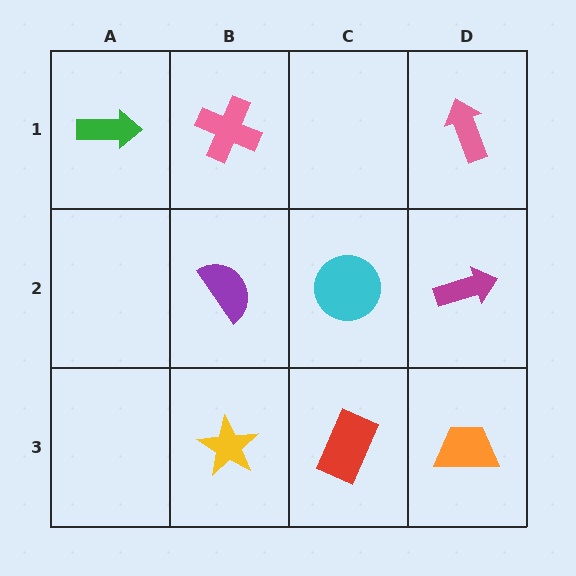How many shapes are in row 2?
3 shapes.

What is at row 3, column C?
A red rectangle.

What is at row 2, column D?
A magenta arrow.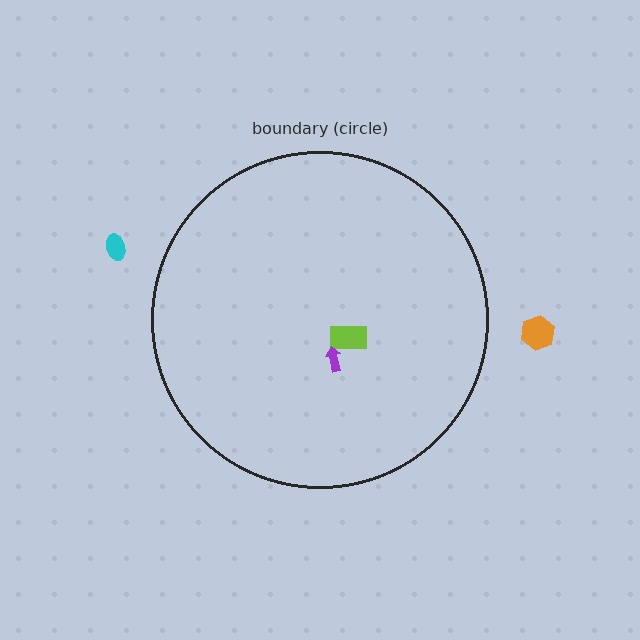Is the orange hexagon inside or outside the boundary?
Outside.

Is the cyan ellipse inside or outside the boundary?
Outside.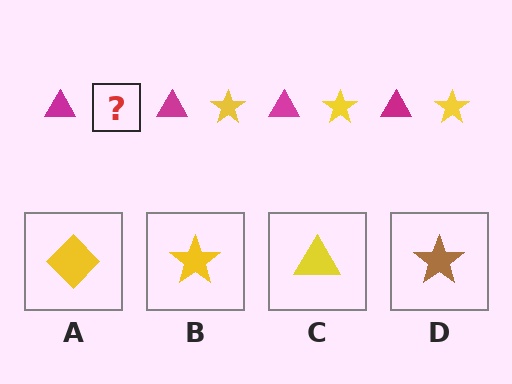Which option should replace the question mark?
Option B.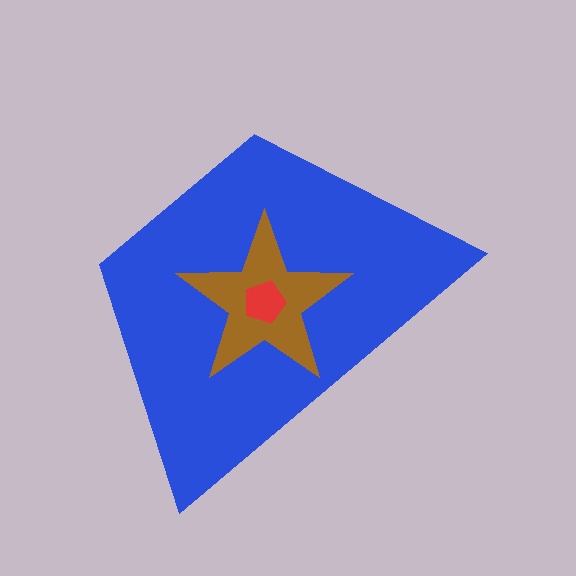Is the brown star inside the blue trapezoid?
Yes.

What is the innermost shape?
The red pentagon.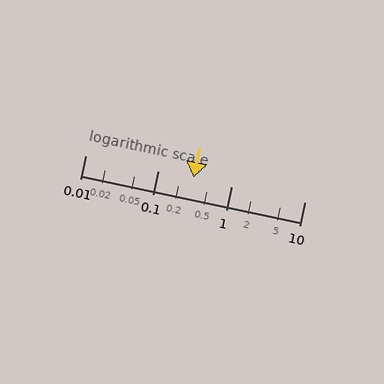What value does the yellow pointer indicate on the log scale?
The pointer indicates approximately 0.3.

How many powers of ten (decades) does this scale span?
The scale spans 3 decades, from 0.01 to 10.